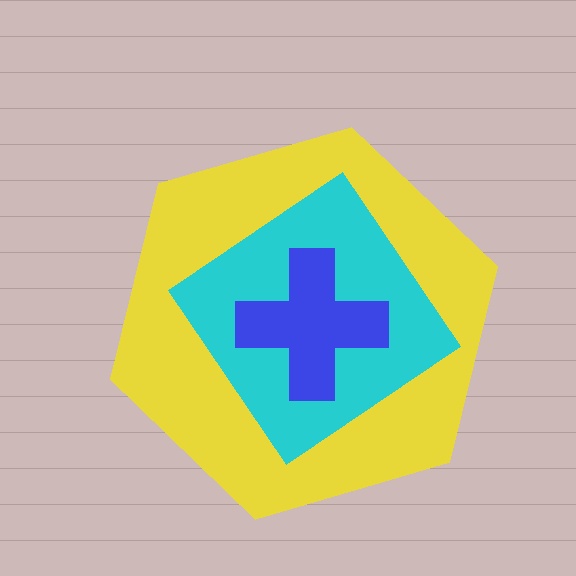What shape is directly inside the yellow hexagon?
The cyan diamond.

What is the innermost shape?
The blue cross.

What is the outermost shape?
The yellow hexagon.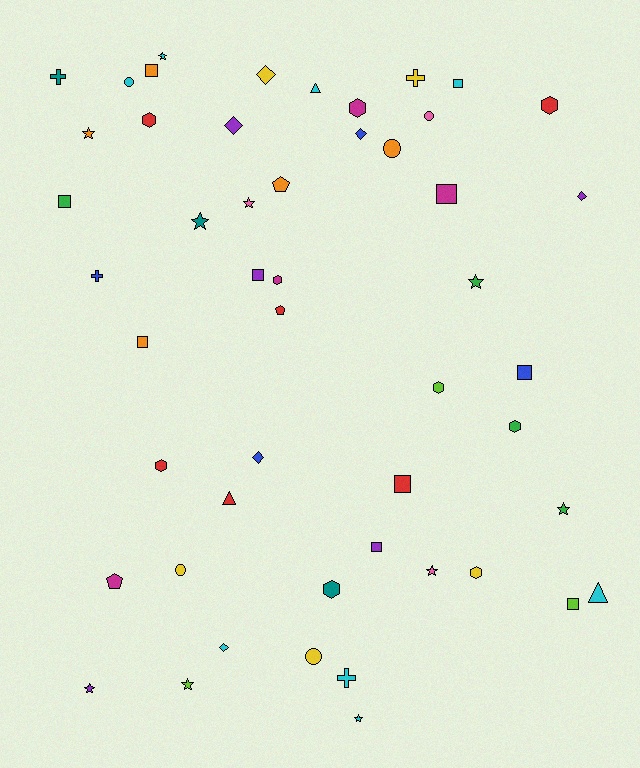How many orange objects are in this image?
There are 5 orange objects.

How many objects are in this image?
There are 50 objects.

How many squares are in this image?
There are 10 squares.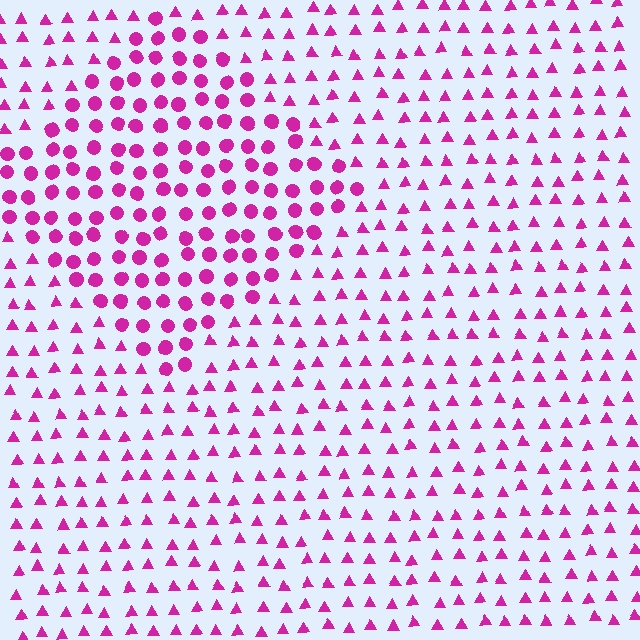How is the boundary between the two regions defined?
The boundary is defined by a change in element shape: circles inside vs. triangles outside. All elements share the same color and spacing.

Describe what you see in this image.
The image is filled with small magenta elements arranged in a uniform grid. A diamond-shaped region contains circles, while the surrounding area contains triangles. The boundary is defined purely by the change in element shape.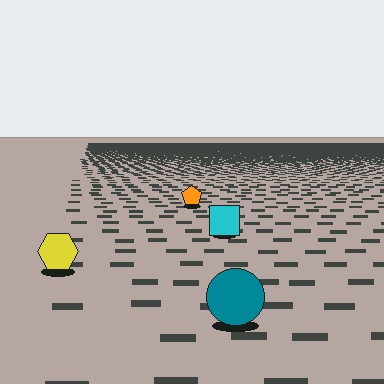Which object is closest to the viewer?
The teal circle is closest. The texture marks near it are larger and more spread out.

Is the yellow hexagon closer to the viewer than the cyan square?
Yes. The yellow hexagon is closer — you can tell from the texture gradient: the ground texture is coarser near it.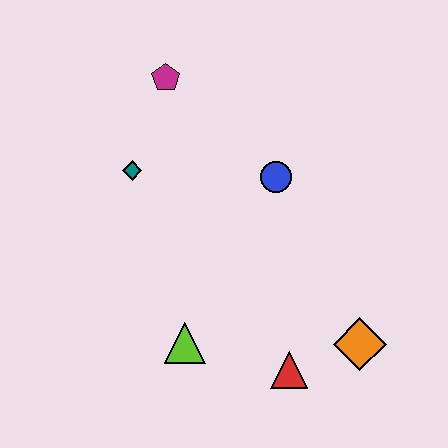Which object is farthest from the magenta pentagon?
The orange diamond is farthest from the magenta pentagon.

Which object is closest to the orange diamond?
The red triangle is closest to the orange diamond.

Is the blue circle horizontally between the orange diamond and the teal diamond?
Yes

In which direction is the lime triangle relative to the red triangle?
The lime triangle is to the left of the red triangle.